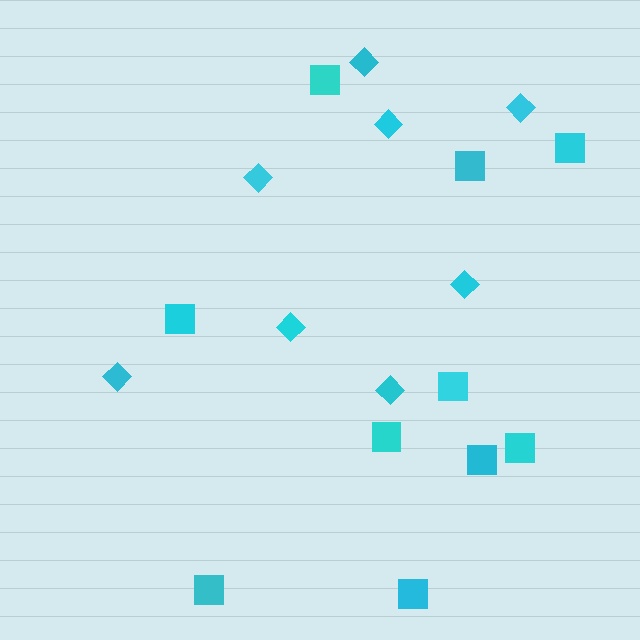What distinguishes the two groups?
There are 2 groups: one group of diamonds (8) and one group of squares (10).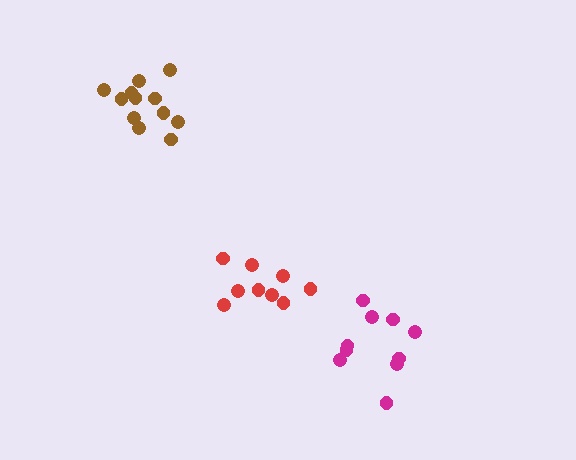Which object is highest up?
The brown cluster is topmost.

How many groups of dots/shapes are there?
There are 3 groups.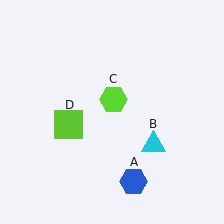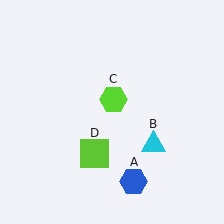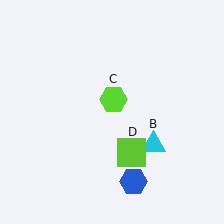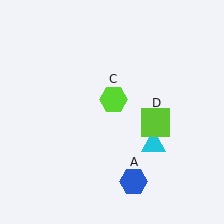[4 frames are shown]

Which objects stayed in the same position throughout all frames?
Blue hexagon (object A) and cyan triangle (object B) and lime hexagon (object C) remained stationary.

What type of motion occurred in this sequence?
The lime square (object D) rotated counterclockwise around the center of the scene.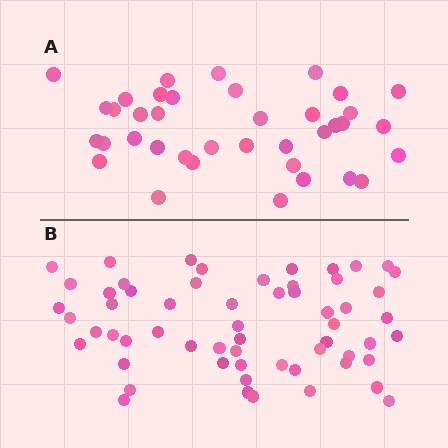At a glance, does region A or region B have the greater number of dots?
Region B (the bottom region) has more dots.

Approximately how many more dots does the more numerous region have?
Region B has approximately 20 more dots than region A.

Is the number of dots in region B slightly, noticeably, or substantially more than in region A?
Region B has substantially more. The ratio is roughly 1.6 to 1.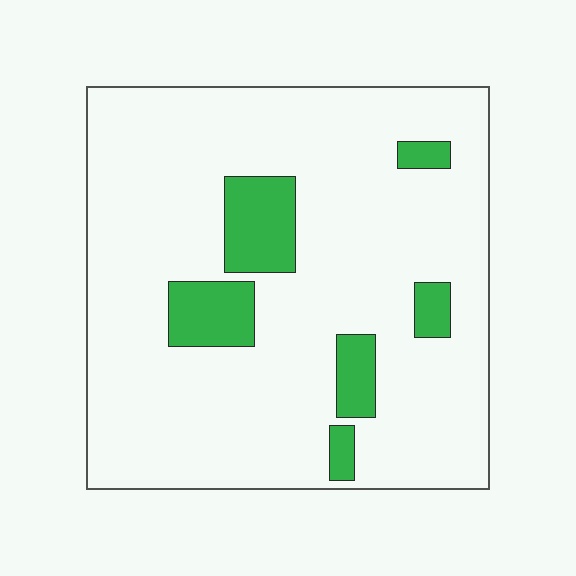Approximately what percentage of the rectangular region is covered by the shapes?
Approximately 15%.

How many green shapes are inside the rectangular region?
6.